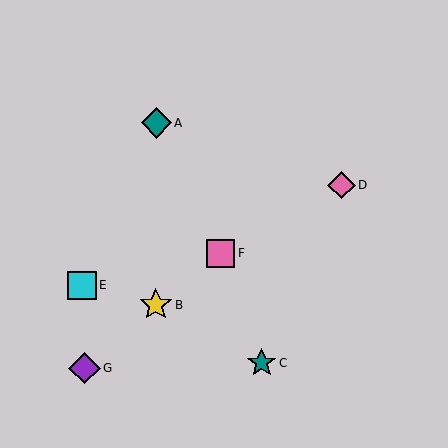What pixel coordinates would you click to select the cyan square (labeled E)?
Click at (82, 285) to select the cyan square E.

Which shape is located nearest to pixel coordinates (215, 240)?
The pink square (labeled F) at (220, 253) is nearest to that location.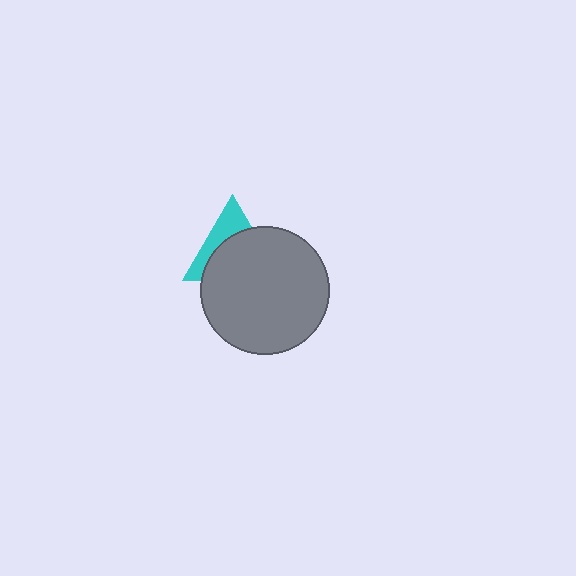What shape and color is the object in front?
The object in front is a gray circle.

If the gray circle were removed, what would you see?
You would see the complete cyan triangle.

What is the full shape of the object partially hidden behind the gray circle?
The partially hidden object is a cyan triangle.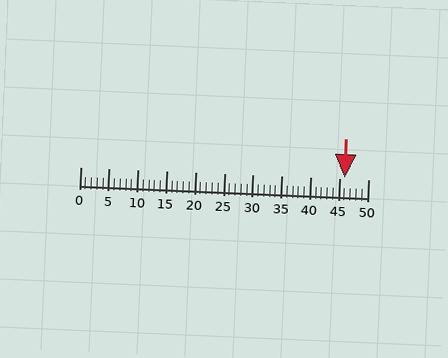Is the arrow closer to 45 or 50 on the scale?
The arrow is closer to 45.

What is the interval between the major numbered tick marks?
The major tick marks are spaced 5 units apart.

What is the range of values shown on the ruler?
The ruler shows values from 0 to 50.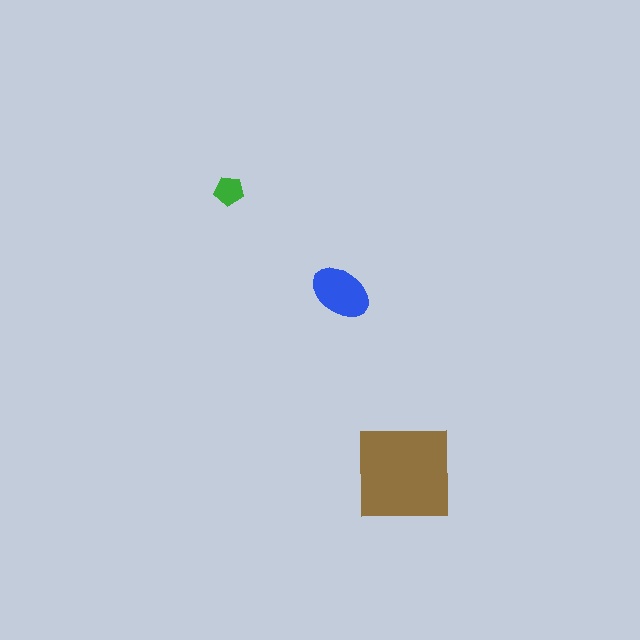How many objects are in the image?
There are 3 objects in the image.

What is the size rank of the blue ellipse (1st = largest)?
2nd.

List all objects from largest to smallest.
The brown square, the blue ellipse, the green pentagon.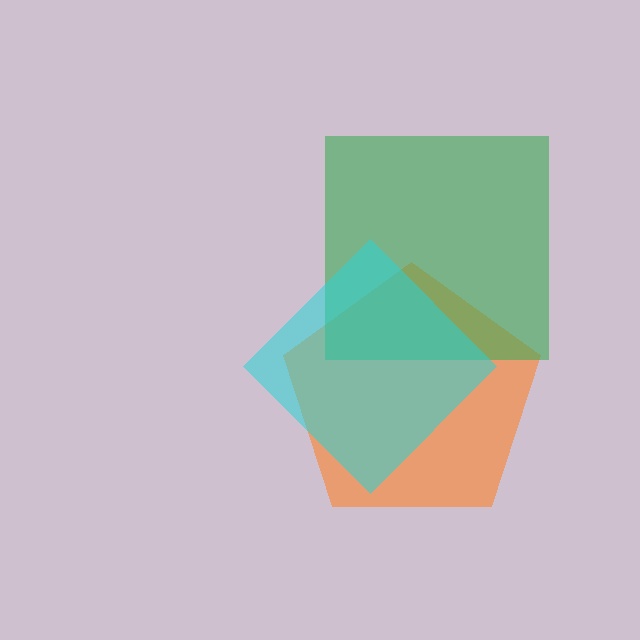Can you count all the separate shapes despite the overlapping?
Yes, there are 3 separate shapes.